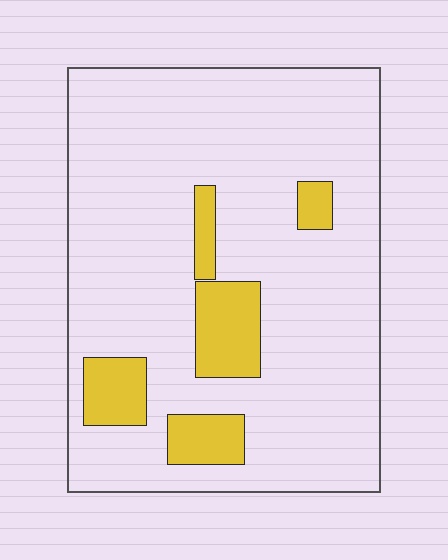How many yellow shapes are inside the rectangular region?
5.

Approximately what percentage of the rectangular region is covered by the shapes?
Approximately 15%.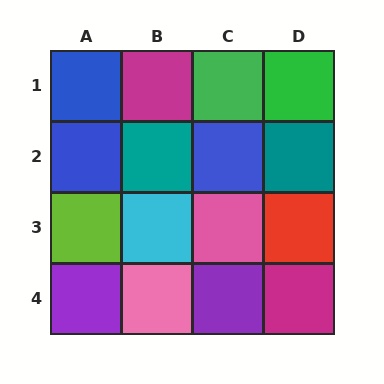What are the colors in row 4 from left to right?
Purple, pink, purple, magenta.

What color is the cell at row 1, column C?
Green.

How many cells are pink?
2 cells are pink.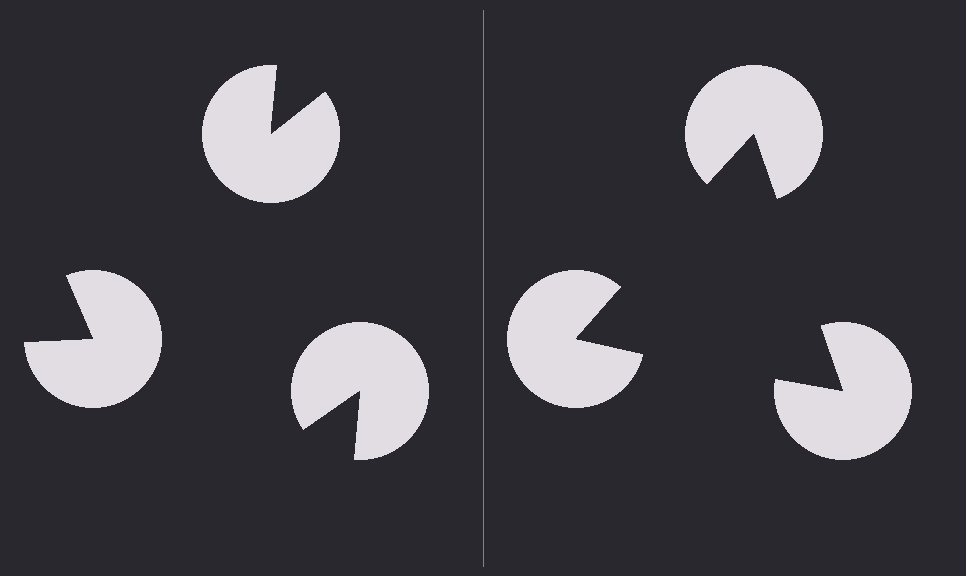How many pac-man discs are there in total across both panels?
6 — 3 on each side.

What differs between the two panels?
The pac-man discs are positioned identically on both sides; only the wedge orientations differ. On the right they align to a triangle; on the left they are misaligned.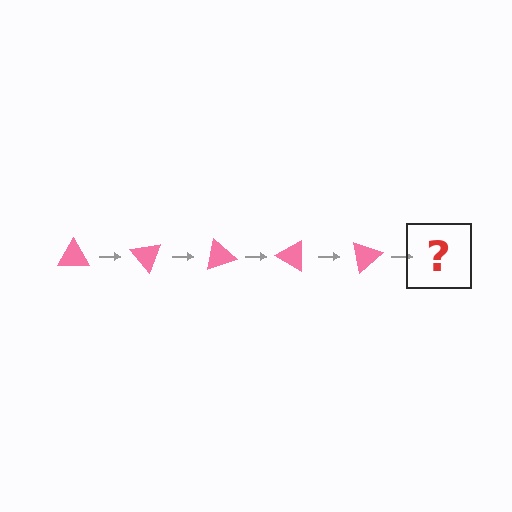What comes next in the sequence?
The next element should be a pink triangle rotated 250 degrees.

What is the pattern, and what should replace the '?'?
The pattern is that the triangle rotates 50 degrees each step. The '?' should be a pink triangle rotated 250 degrees.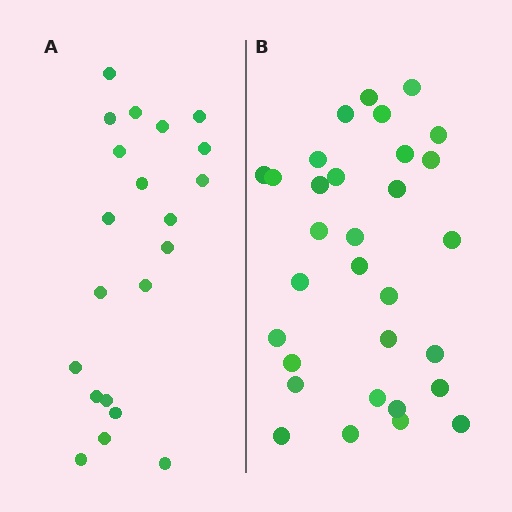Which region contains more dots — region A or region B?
Region B (the right region) has more dots.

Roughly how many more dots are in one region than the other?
Region B has roughly 10 or so more dots than region A.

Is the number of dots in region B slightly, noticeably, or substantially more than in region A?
Region B has substantially more. The ratio is roughly 1.5 to 1.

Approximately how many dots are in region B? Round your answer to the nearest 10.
About 30 dots. (The exact count is 31, which rounds to 30.)